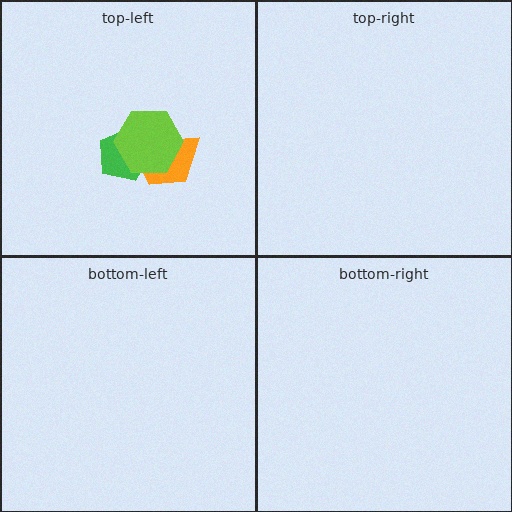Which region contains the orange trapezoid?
The top-left region.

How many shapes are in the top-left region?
3.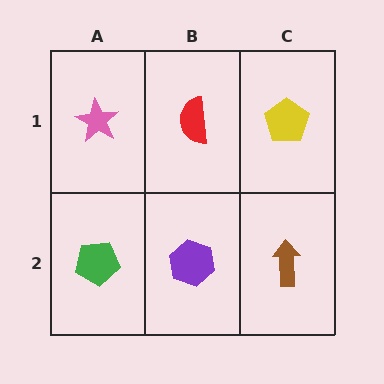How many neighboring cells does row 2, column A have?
2.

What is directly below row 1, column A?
A green pentagon.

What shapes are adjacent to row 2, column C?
A yellow pentagon (row 1, column C), a purple hexagon (row 2, column B).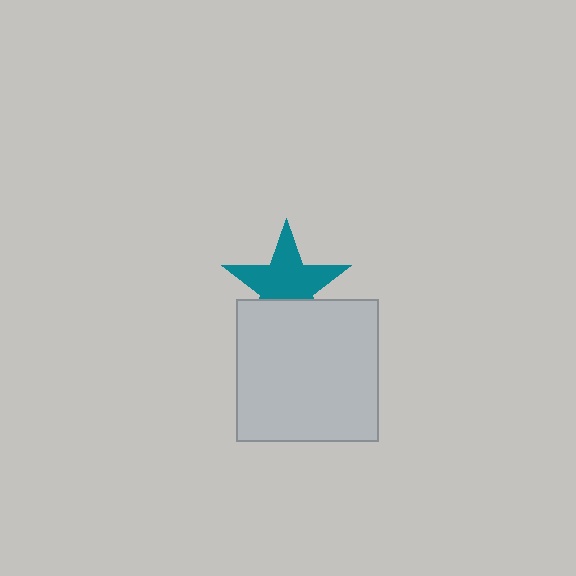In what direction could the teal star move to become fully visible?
The teal star could move up. That would shift it out from behind the light gray square entirely.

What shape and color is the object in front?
The object in front is a light gray square.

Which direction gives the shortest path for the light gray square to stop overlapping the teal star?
Moving down gives the shortest separation.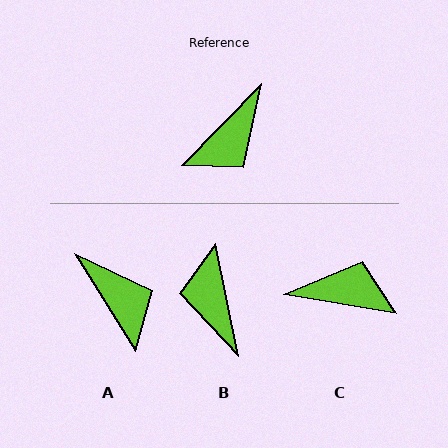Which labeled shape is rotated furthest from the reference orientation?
B, about 125 degrees away.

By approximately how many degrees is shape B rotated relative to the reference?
Approximately 125 degrees clockwise.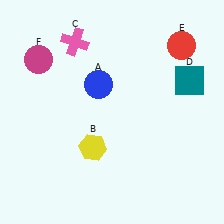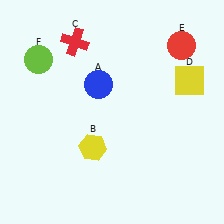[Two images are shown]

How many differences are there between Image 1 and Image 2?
There are 3 differences between the two images.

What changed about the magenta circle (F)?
In Image 1, F is magenta. In Image 2, it changed to lime.